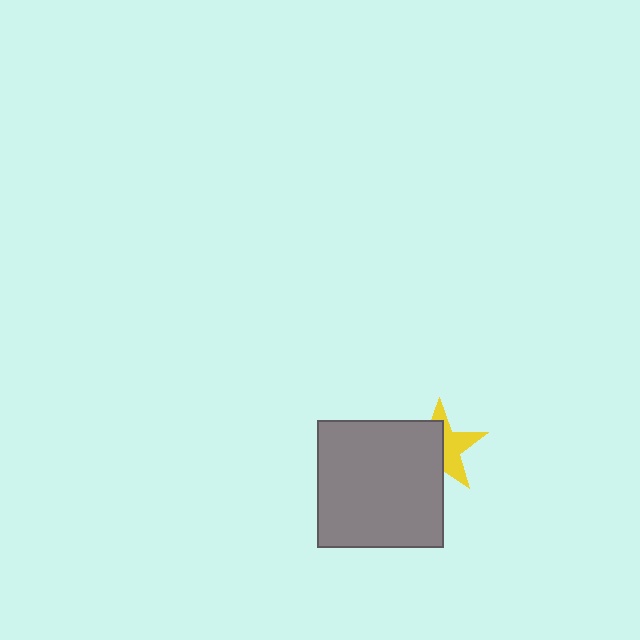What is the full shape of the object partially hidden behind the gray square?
The partially hidden object is a yellow star.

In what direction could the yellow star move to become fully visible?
The yellow star could move right. That would shift it out from behind the gray square entirely.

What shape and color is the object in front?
The object in front is a gray square.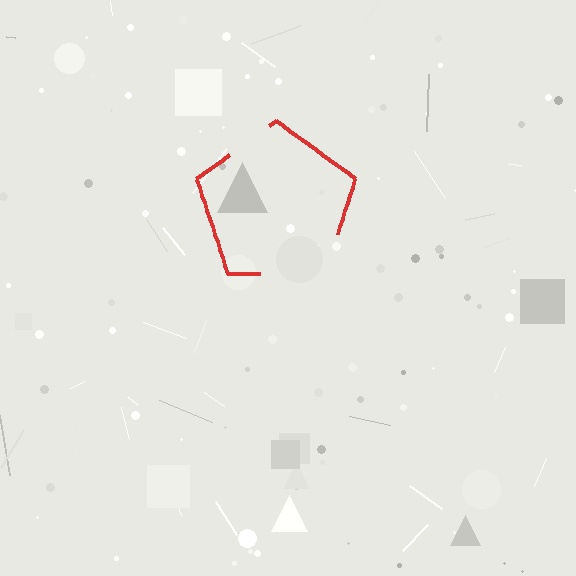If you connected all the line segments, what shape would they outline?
They would outline a pentagon.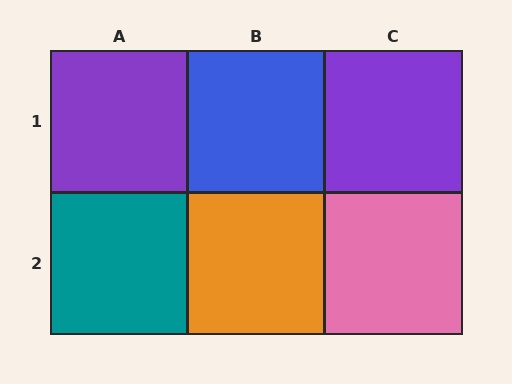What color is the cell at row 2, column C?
Pink.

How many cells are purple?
2 cells are purple.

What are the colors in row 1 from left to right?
Purple, blue, purple.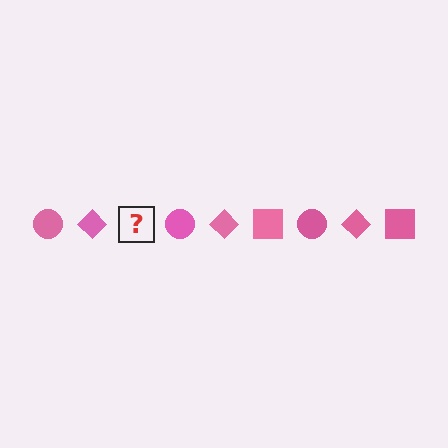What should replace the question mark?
The question mark should be replaced with a pink square.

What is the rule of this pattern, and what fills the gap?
The rule is that the pattern cycles through circle, diamond, square shapes in pink. The gap should be filled with a pink square.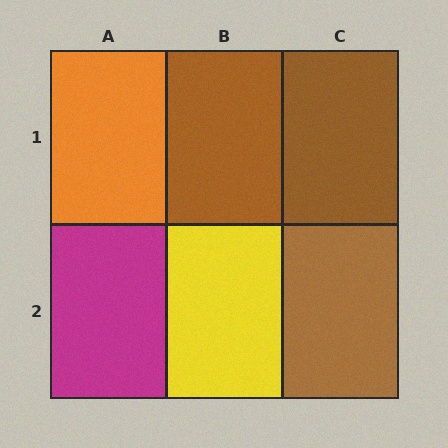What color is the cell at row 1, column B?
Brown.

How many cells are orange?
1 cell is orange.